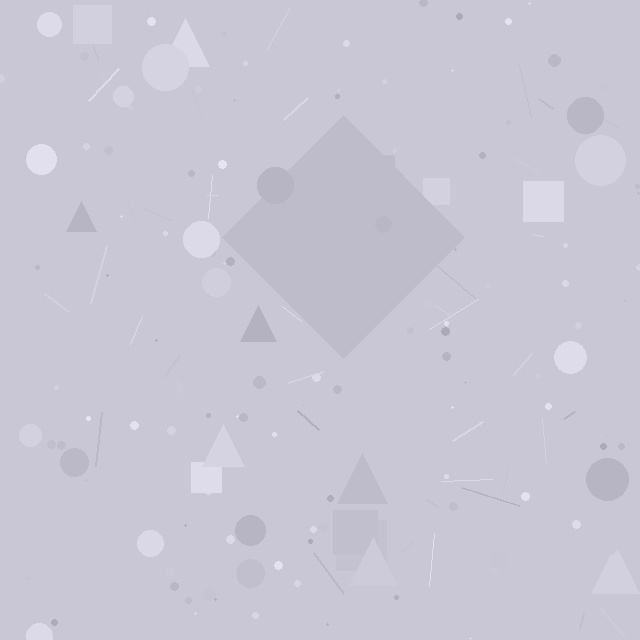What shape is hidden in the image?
A diamond is hidden in the image.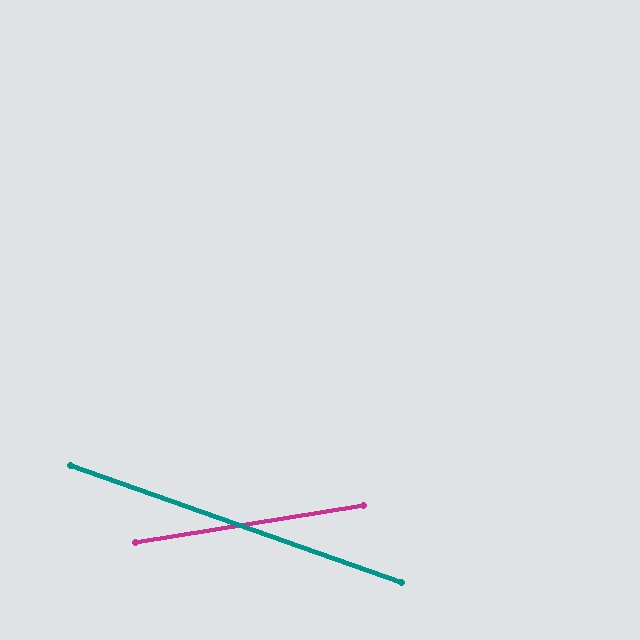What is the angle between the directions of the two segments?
Approximately 29 degrees.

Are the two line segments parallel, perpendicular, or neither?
Neither parallel nor perpendicular — they differ by about 29°.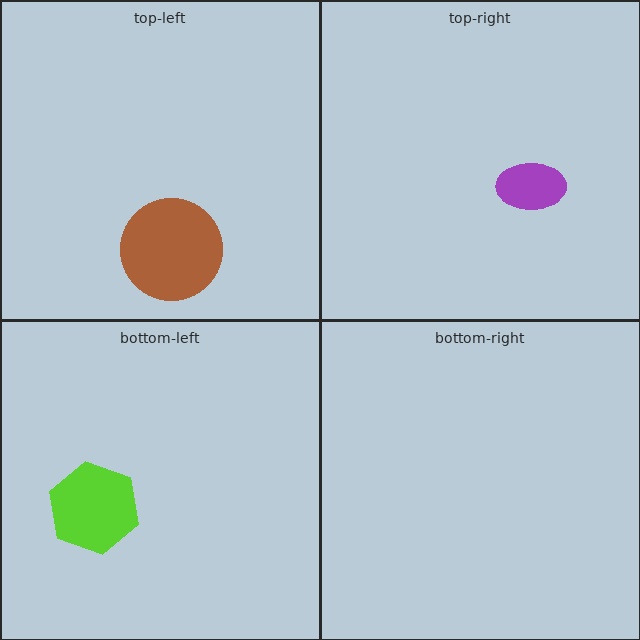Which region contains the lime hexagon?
The bottom-left region.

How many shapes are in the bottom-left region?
1.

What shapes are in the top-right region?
The purple ellipse.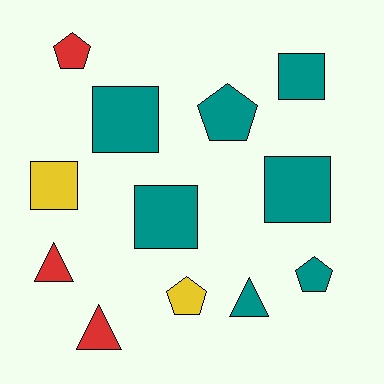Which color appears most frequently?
Teal, with 7 objects.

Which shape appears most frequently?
Square, with 5 objects.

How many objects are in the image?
There are 12 objects.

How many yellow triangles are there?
There are no yellow triangles.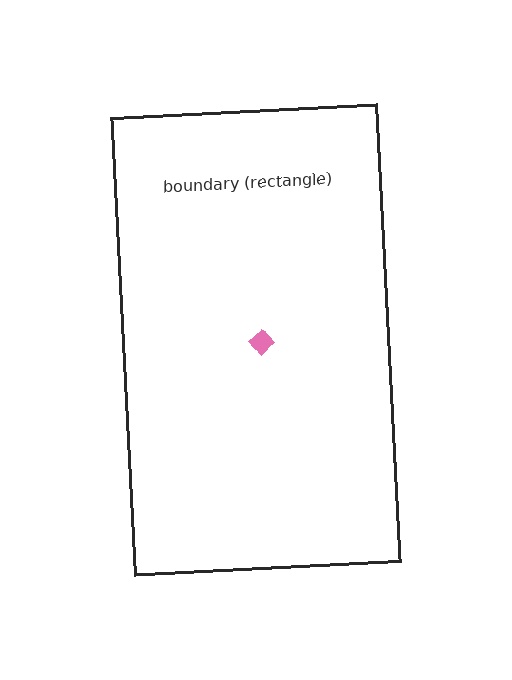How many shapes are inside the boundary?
1 inside, 0 outside.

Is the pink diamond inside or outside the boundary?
Inside.